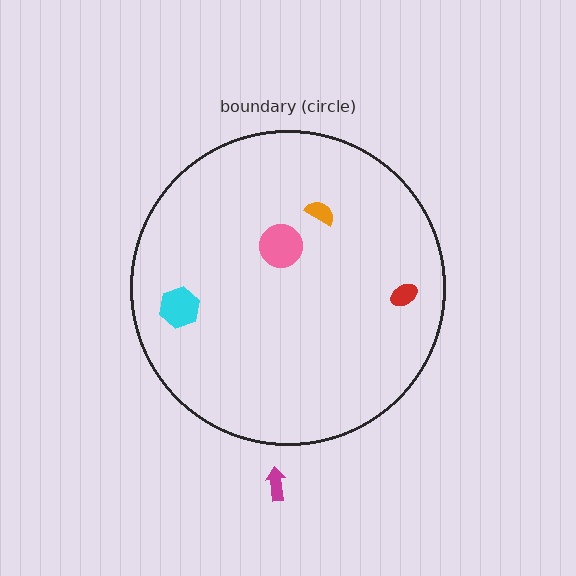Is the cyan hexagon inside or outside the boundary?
Inside.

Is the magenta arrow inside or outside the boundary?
Outside.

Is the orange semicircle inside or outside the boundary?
Inside.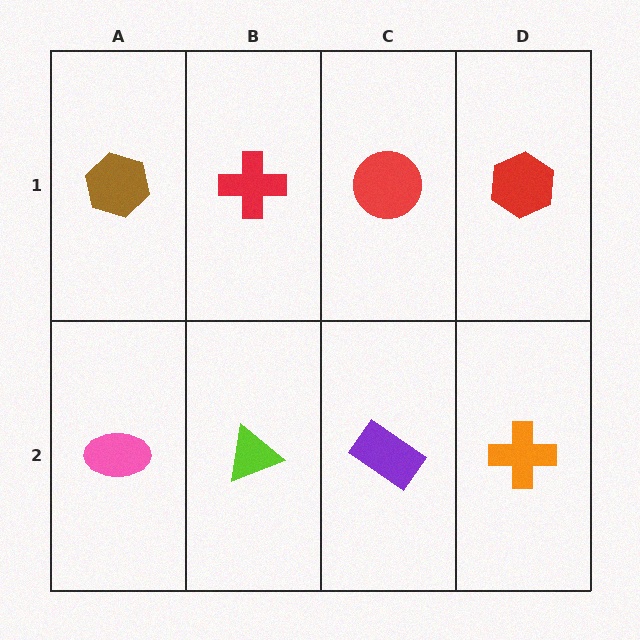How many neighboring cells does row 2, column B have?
3.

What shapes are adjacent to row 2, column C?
A red circle (row 1, column C), a lime triangle (row 2, column B), an orange cross (row 2, column D).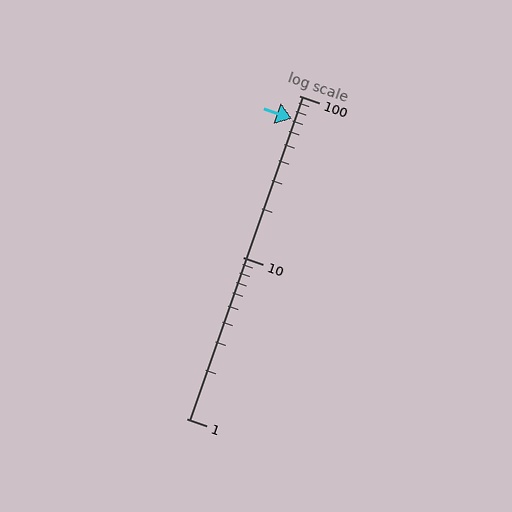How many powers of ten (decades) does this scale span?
The scale spans 2 decades, from 1 to 100.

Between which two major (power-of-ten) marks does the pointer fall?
The pointer is between 10 and 100.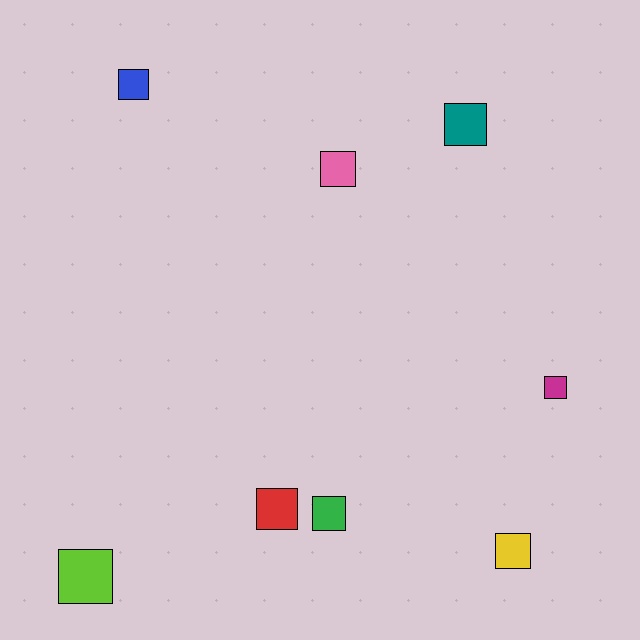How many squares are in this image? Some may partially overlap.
There are 8 squares.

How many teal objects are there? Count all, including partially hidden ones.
There is 1 teal object.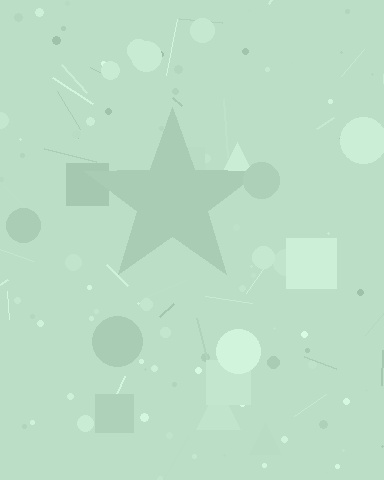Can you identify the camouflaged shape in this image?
The camouflaged shape is a star.